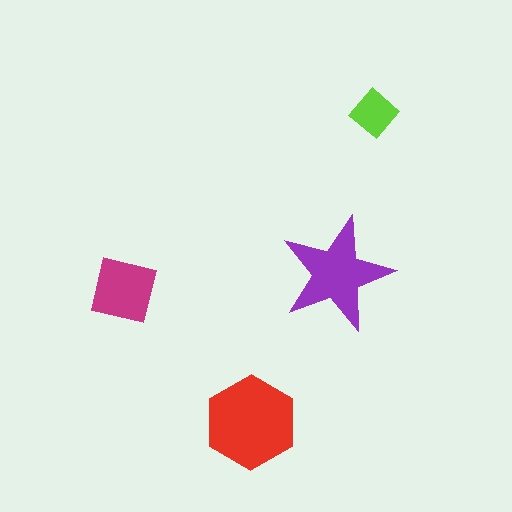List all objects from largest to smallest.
The red hexagon, the purple star, the magenta square, the lime diamond.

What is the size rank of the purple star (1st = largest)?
2nd.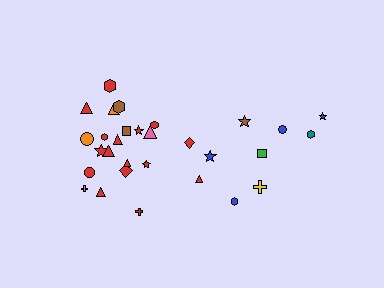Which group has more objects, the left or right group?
The left group.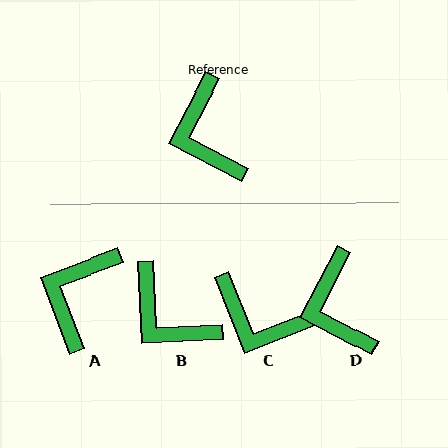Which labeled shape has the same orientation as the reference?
D.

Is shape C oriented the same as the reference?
No, it is off by about 49 degrees.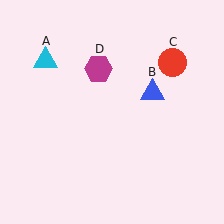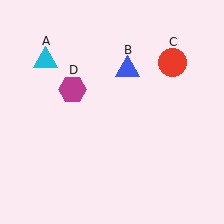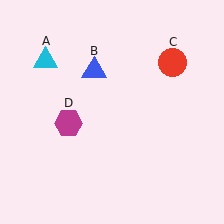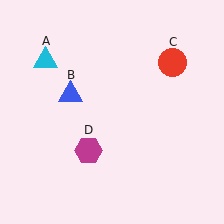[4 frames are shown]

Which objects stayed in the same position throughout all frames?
Cyan triangle (object A) and red circle (object C) remained stationary.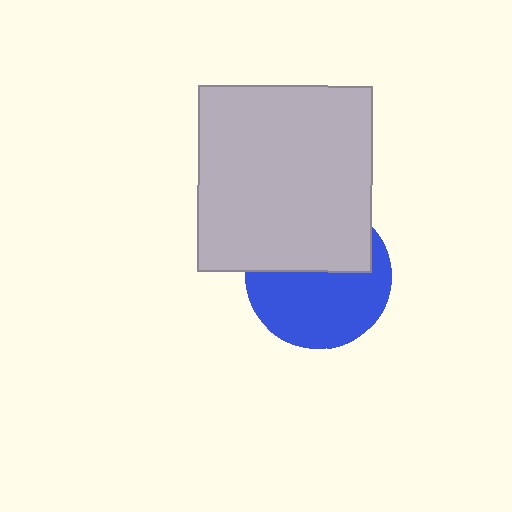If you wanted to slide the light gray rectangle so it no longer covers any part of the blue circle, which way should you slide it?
Slide it up — that is the most direct way to separate the two shapes.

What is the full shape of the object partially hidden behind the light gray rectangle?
The partially hidden object is a blue circle.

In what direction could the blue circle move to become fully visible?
The blue circle could move down. That would shift it out from behind the light gray rectangle entirely.